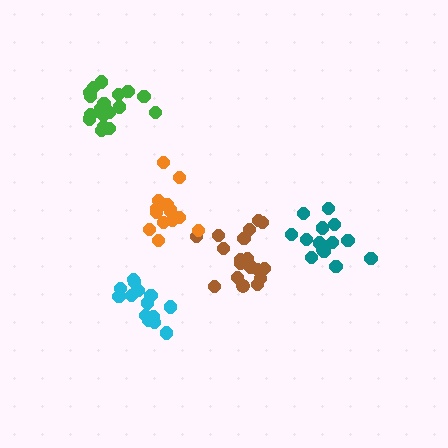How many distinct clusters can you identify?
There are 5 distinct clusters.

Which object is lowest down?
The cyan cluster is bottommost.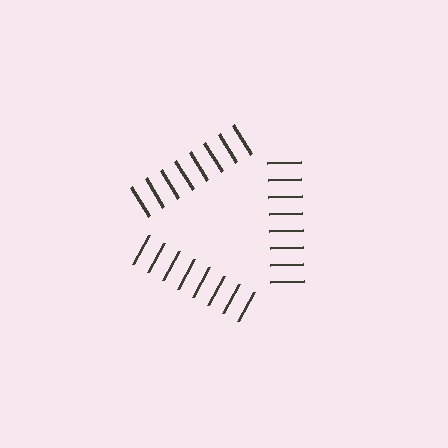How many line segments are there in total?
24 — 8 along each of the 3 edges.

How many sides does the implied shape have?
3 sides — the line-ends trace a triangle.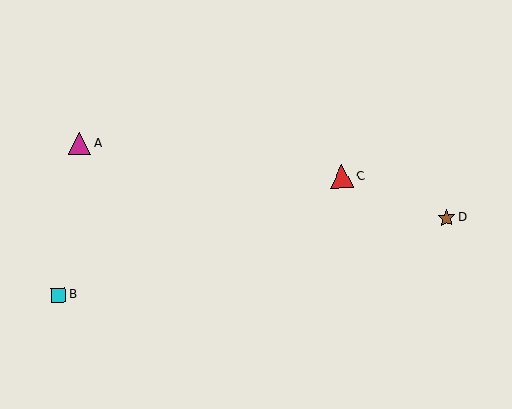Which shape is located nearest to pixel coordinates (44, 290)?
The cyan square (labeled B) at (58, 295) is nearest to that location.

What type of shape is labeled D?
Shape D is a brown star.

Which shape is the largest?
The red triangle (labeled C) is the largest.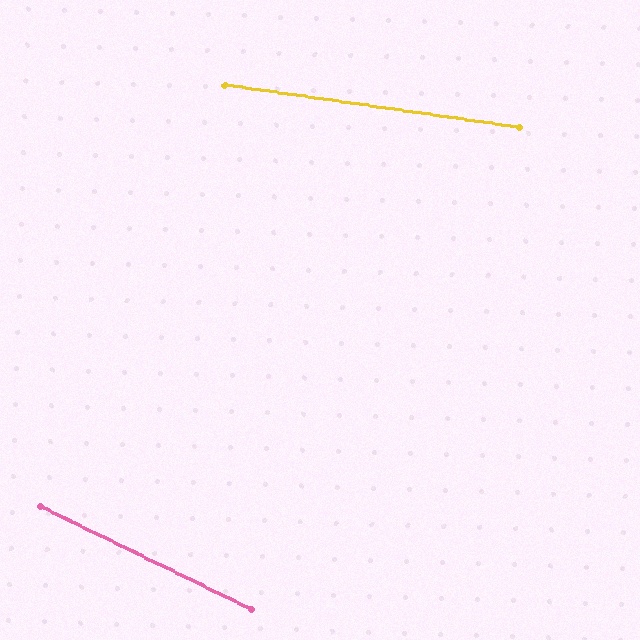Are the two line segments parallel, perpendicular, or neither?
Neither parallel nor perpendicular — they differ by about 18°.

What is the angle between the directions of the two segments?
Approximately 18 degrees.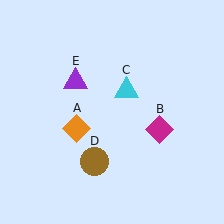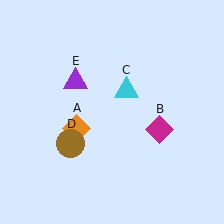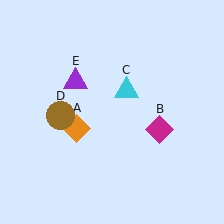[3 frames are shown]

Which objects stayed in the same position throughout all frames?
Orange diamond (object A) and magenta diamond (object B) and cyan triangle (object C) and purple triangle (object E) remained stationary.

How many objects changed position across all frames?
1 object changed position: brown circle (object D).